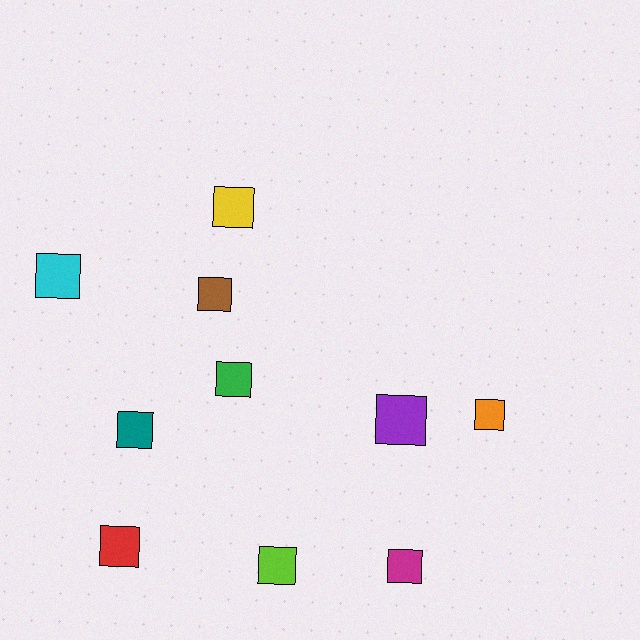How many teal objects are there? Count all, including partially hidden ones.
There is 1 teal object.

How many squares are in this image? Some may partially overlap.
There are 10 squares.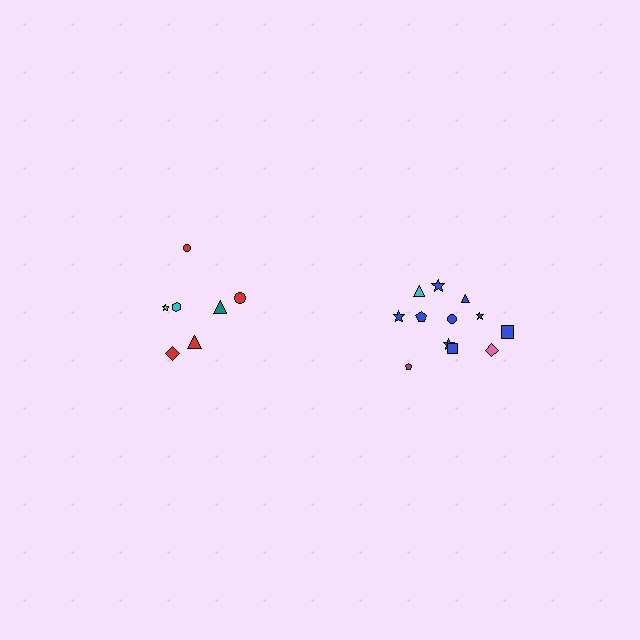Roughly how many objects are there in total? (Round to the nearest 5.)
Roughly 20 objects in total.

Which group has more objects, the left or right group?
The right group.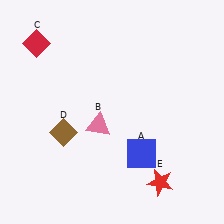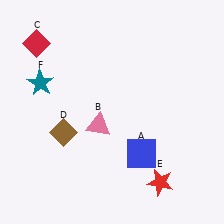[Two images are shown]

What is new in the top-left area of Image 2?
A teal star (F) was added in the top-left area of Image 2.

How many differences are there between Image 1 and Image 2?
There is 1 difference between the two images.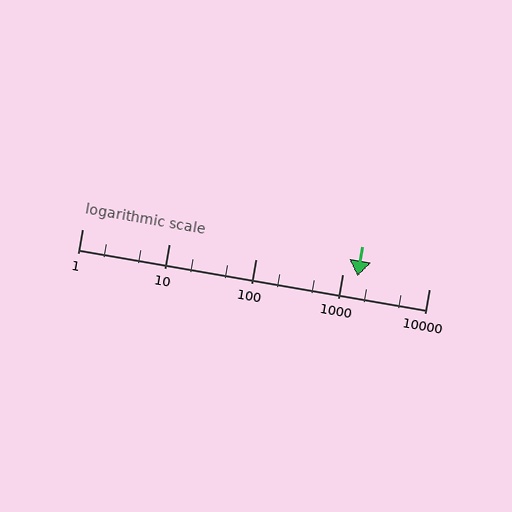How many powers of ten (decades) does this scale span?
The scale spans 4 decades, from 1 to 10000.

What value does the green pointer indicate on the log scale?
The pointer indicates approximately 1500.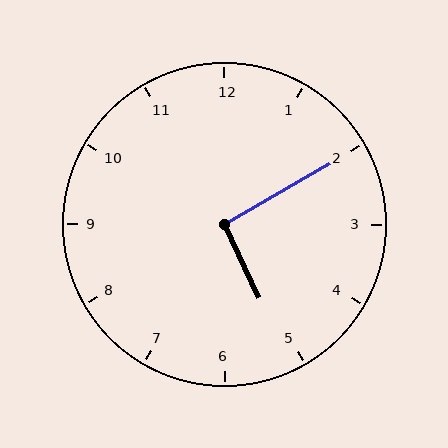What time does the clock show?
5:10.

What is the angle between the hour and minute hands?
Approximately 95 degrees.